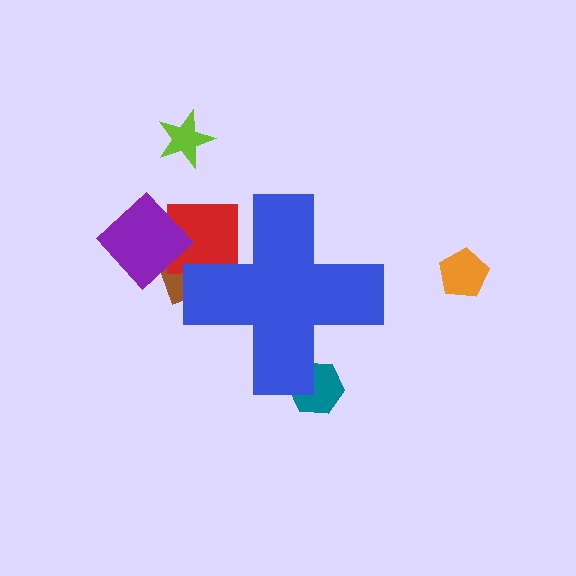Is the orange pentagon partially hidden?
No, the orange pentagon is fully visible.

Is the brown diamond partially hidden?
Yes, the brown diamond is partially hidden behind the blue cross.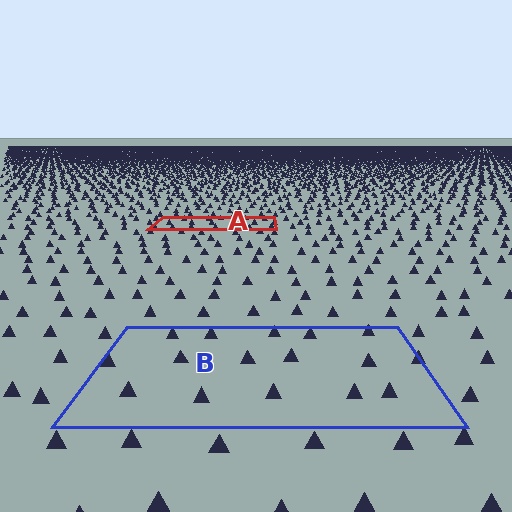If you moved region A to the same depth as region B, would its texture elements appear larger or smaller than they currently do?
They would appear larger. At a closer depth, the same texture elements are projected at a bigger on-screen size.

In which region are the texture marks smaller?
The texture marks are smaller in region A, because it is farther away.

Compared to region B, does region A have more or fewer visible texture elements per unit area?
Region A has more texture elements per unit area — they are packed more densely because it is farther away.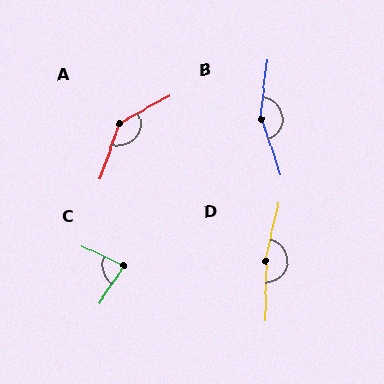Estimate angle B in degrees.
Approximately 154 degrees.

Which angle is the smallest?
C, at approximately 81 degrees.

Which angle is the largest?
D, at approximately 167 degrees.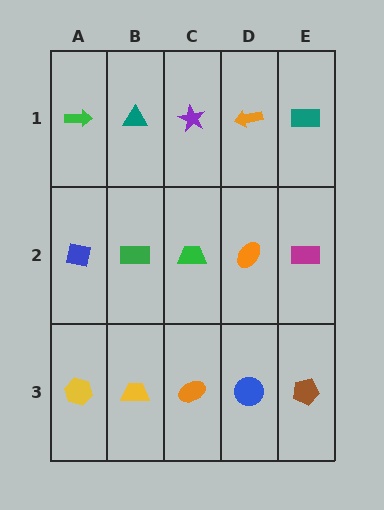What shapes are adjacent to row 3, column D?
An orange ellipse (row 2, column D), an orange ellipse (row 3, column C), a brown pentagon (row 3, column E).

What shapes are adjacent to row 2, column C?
A purple star (row 1, column C), an orange ellipse (row 3, column C), a green rectangle (row 2, column B), an orange ellipse (row 2, column D).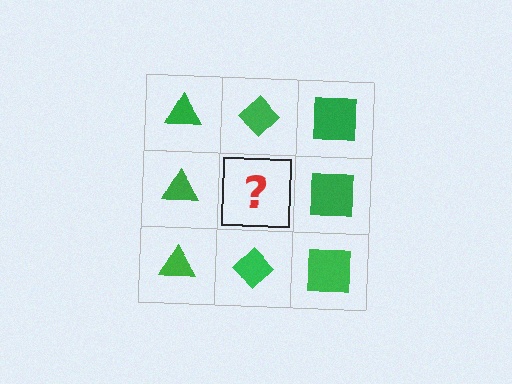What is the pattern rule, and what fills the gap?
The rule is that each column has a consistent shape. The gap should be filled with a green diamond.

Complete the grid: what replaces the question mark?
The question mark should be replaced with a green diamond.